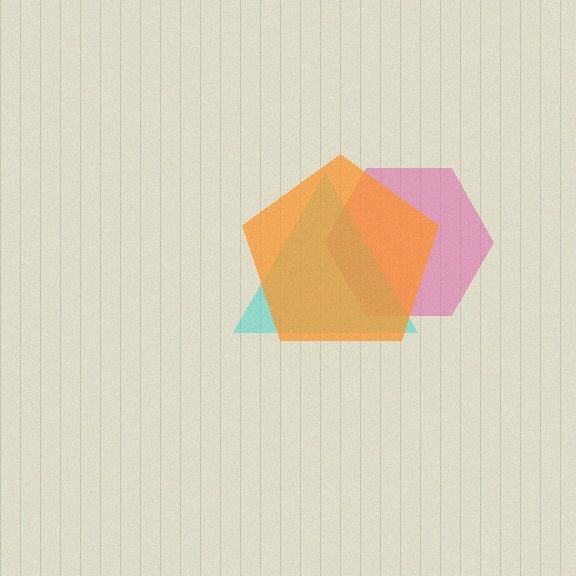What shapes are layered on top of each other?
The layered shapes are: a pink hexagon, a cyan triangle, an orange pentagon.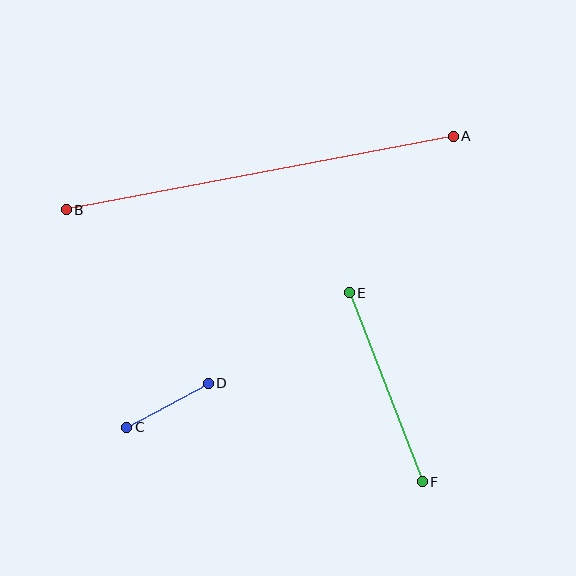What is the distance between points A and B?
The distance is approximately 394 pixels.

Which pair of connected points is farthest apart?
Points A and B are farthest apart.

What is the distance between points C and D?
The distance is approximately 92 pixels.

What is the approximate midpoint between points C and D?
The midpoint is at approximately (168, 405) pixels.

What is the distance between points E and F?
The distance is approximately 202 pixels.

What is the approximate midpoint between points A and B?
The midpoint is at approximately (260, 173) pixels.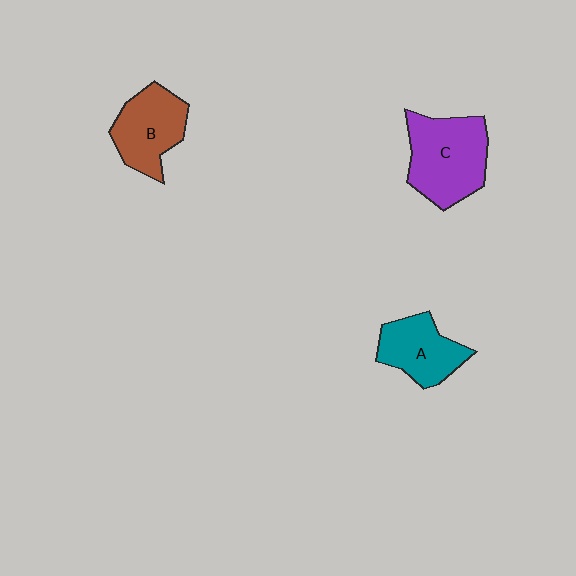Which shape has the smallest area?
Shape A (teal).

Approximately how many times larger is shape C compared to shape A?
Approximately 1.4 times.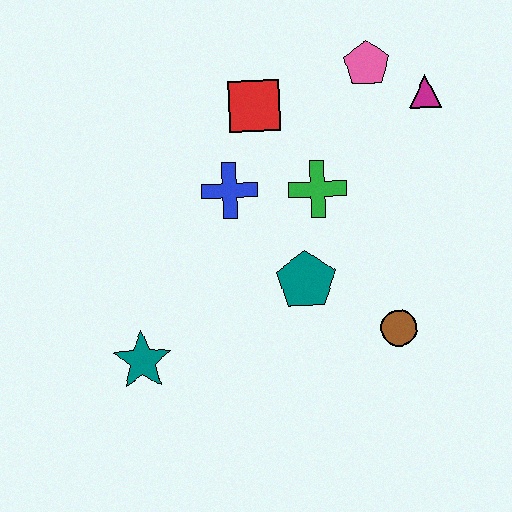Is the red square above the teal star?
Yes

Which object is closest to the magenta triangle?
The pink pentagon is closest to the magenta triangle.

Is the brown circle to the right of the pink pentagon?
Yes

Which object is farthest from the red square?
The teal star is farthest from the red square.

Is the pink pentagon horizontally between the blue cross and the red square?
No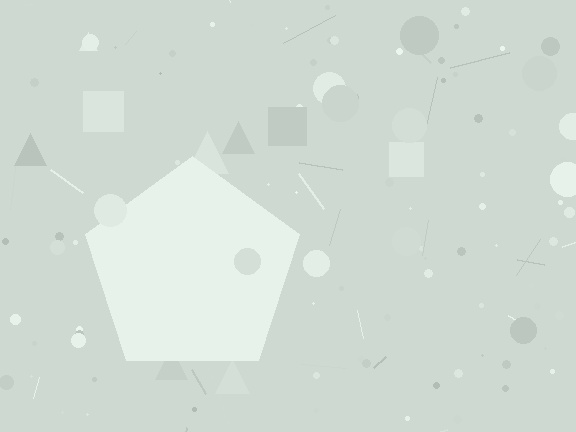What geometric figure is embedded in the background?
A pentagon is embedded in the background.